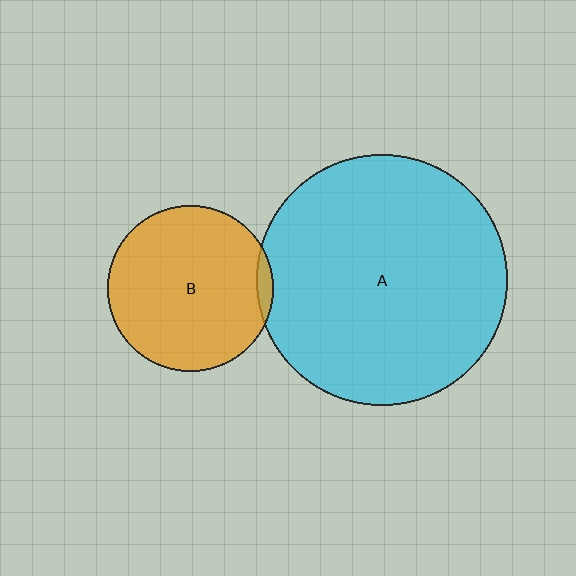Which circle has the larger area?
Circle A (cyan).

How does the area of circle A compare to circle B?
Approximately 2.3 times.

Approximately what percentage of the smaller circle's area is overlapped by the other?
Approximately 5%.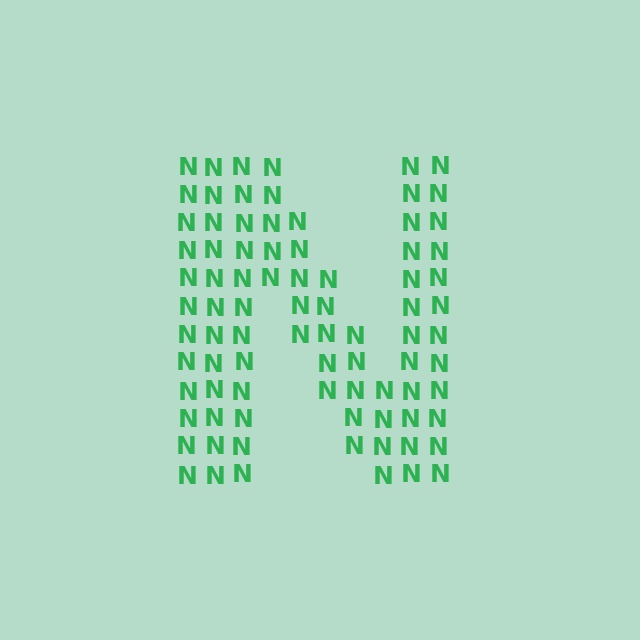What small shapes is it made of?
It is made of small letter N's.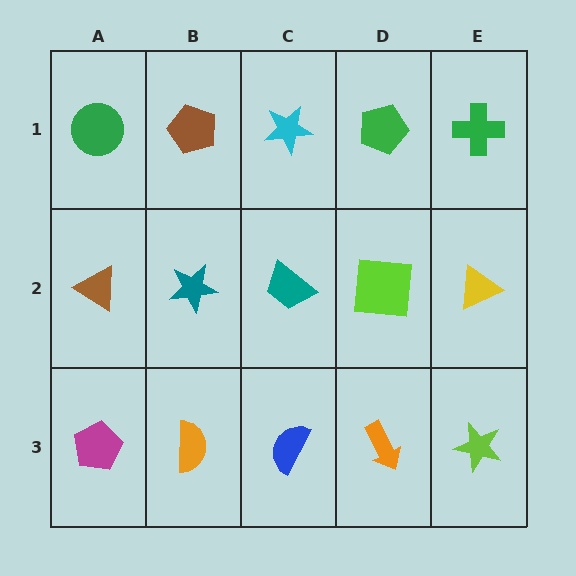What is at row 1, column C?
A cyan star.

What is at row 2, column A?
A brown triangle.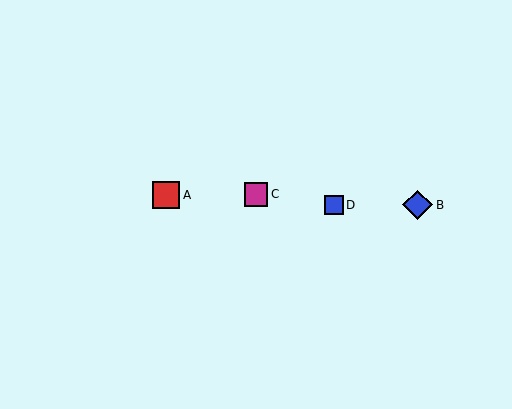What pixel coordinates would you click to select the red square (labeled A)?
Click at (166, 195) to select the red square A.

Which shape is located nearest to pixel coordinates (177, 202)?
The red square (labeled A) at (166, 195) is nearest to that location.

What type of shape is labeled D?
Shape D is a blue square.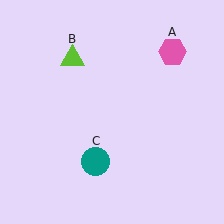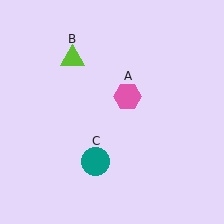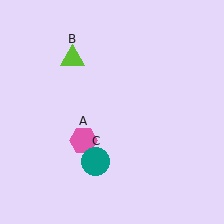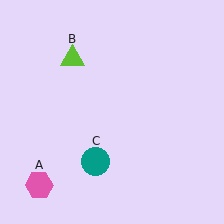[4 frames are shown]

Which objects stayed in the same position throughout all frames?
Lime triangle (object B) and teal circle (object C) remained stationary.